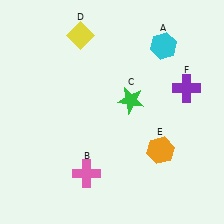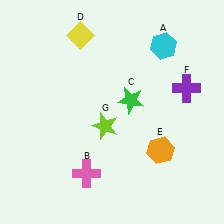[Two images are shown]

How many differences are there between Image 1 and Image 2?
There is 1 difference between the two images.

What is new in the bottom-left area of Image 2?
A lime star (G) was added in the bottom-left area of Image 2.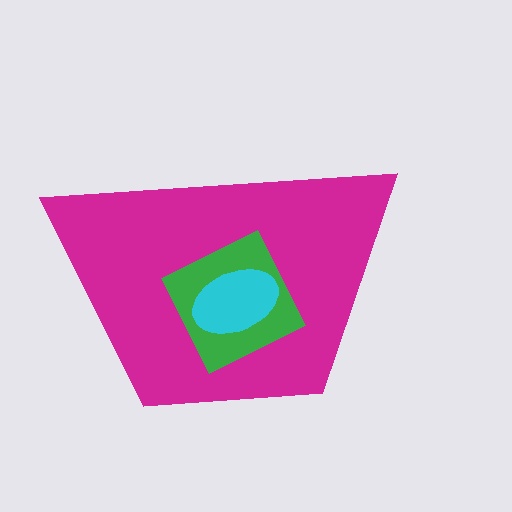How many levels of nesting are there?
3.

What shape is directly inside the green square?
The cyan ellipse.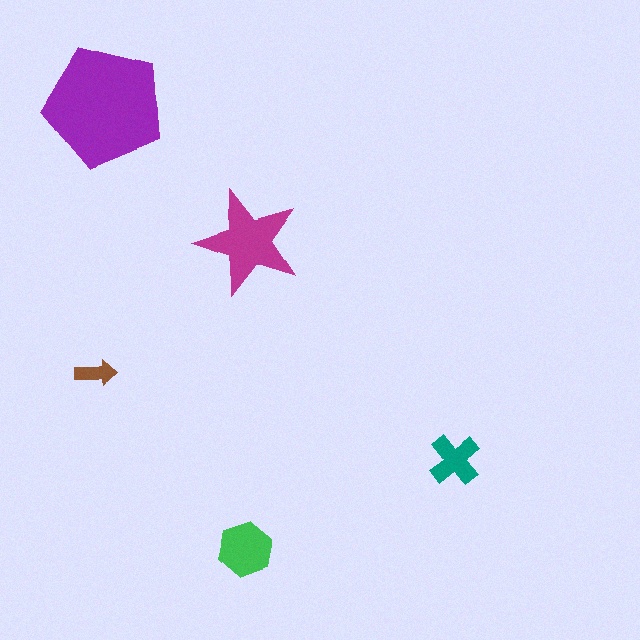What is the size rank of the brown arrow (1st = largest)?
5th.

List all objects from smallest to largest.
The brown arrow, the teal cross, the green hexagon, the magenta star, the purple pentagon.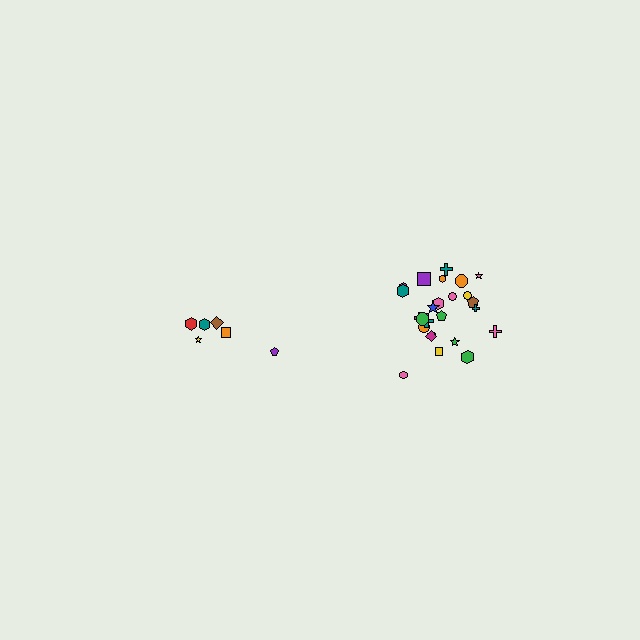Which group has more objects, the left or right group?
The right group.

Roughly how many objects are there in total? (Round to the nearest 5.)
Roughly 30 objects in total.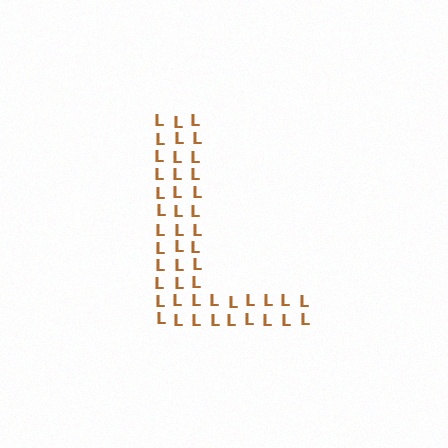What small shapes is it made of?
It is made of small letter L's.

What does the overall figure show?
The overall figure shows the letter L.